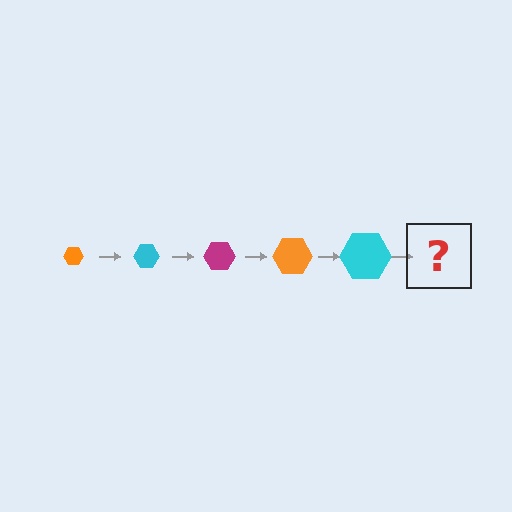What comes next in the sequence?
The next element should be a magenta hexagon, larger than the previous one.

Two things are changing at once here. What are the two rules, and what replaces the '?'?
The two rules are that the hexagon grows larger each step and the color cycles through orange, cyan, and magenta. The '?' should be a magenta hexagon, larger than the previous one.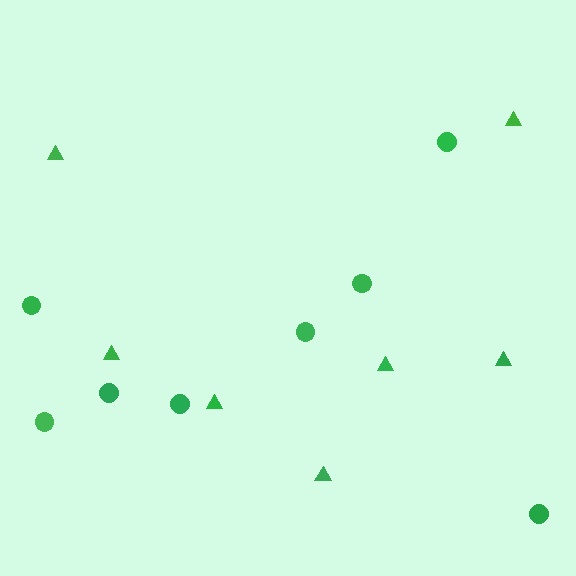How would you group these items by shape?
There are 2 groups: one group of triangles (7) and one group of circles (8).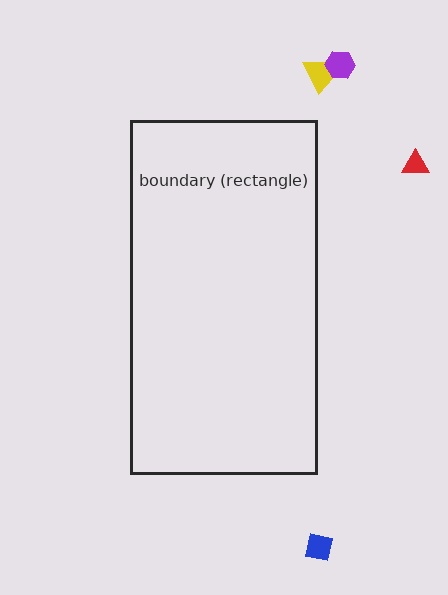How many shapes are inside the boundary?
0 inside, 4 outside.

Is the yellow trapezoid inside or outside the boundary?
Outside.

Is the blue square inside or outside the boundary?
Outside.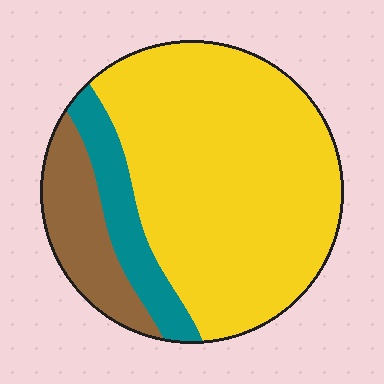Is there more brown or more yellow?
Yellow.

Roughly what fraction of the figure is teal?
Teal takes up about one eighth (1/8) of the figure.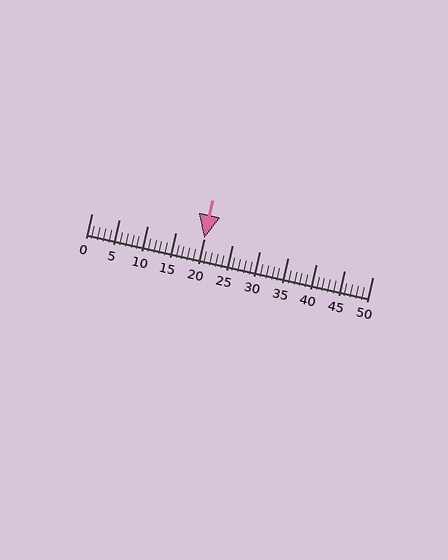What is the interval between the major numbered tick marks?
The major tick marks are spaced 5 units apart.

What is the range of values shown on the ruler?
The ruler shows values from 0 to 50.